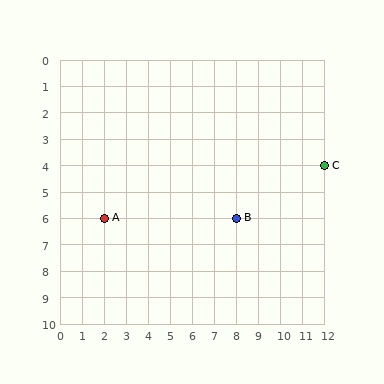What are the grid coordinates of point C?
Point C is at grid coordinates (12, 4).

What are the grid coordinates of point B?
Point B is at grid coordinates (8, 6).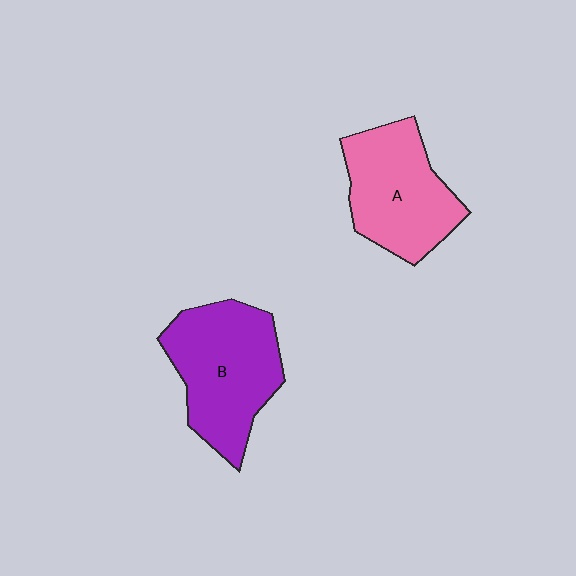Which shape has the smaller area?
Shape A (pink).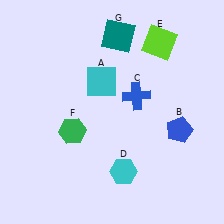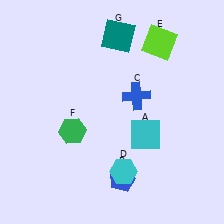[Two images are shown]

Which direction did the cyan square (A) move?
The cyan square (A) moved down.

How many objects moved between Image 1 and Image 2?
2 objects moved between the two images.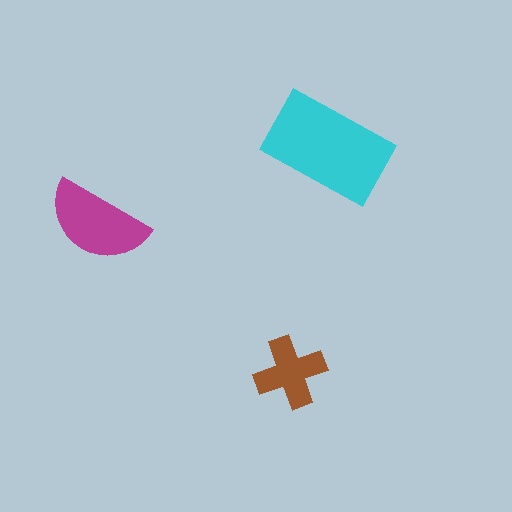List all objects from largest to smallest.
The cyan rectangle, the magenta semicircle, the brown cross.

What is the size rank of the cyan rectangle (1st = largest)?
1st.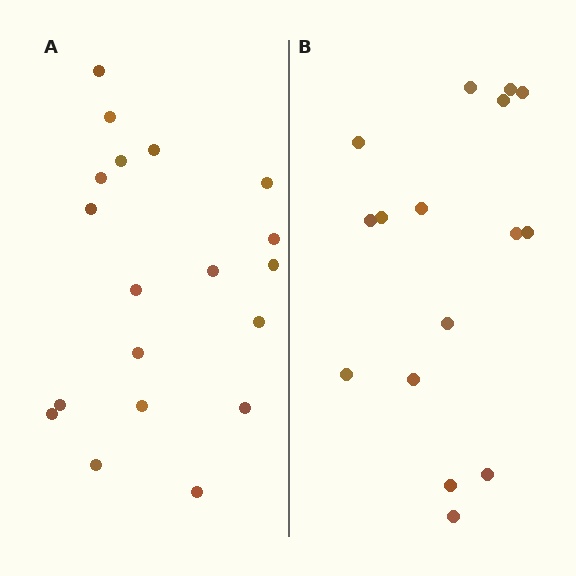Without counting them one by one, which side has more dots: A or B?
Region A (the left region) has more dots.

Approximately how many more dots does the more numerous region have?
Region A has just a few more — roughly 2 or 3 more dots than region B.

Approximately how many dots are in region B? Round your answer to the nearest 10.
About 20 dots. (The exact count is 16, which rounds to 20.)